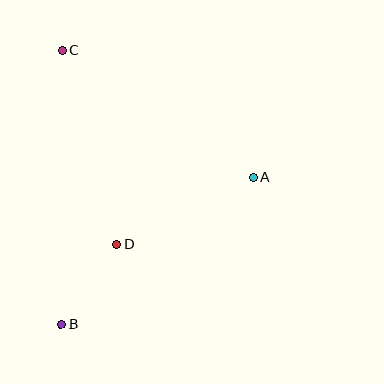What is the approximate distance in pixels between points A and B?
The distance between A and B is approximately 242 pixels.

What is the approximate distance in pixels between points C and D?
The distance between C and D is approximately 202 pixels.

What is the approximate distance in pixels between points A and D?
The distance between A and D is approximately 152 pixels.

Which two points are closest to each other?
Points B and D are closest to each other.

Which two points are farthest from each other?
Points B and C are farthest from each other.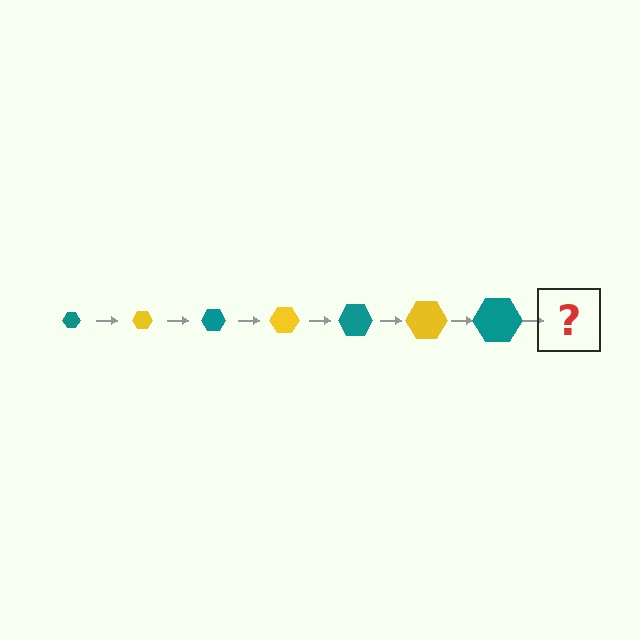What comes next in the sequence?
The next element should be a yellow hexagon, larger than the previous one.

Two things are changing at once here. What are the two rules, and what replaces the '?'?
The two rules are that the hexagon grows larger each step and the color cycles through teal and yellow. The '?' should be a yellow hexagon, larger than the previous one.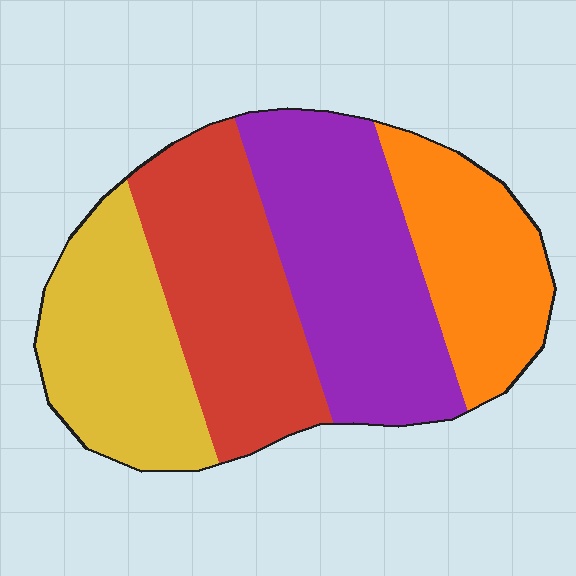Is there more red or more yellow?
Red.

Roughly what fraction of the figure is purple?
Purple covers 30% of the figure.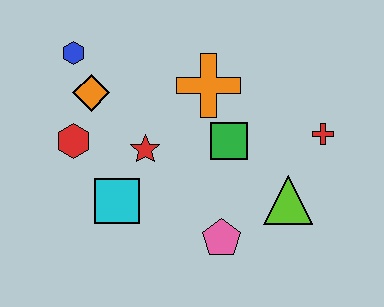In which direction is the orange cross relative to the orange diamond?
The orange cross is to the right of the orange diamond.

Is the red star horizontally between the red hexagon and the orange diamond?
No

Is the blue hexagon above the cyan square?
Yes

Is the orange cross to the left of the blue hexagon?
No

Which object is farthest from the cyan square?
The red cross is farthest from the cyan square.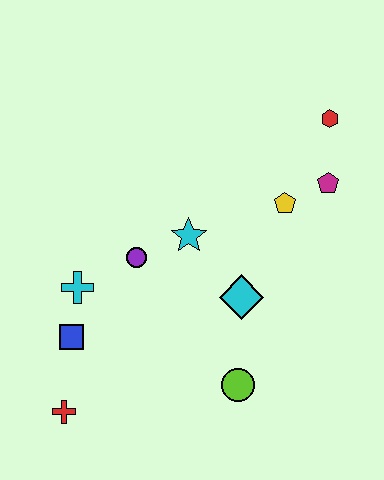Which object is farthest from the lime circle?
The red hexagon is farthest from the lime circle.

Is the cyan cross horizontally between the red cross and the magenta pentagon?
Yes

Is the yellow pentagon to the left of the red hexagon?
Yes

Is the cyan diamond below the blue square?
No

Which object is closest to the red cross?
The blue square is closest to the red cross.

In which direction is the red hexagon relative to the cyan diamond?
The red hexagon is above the cyan diamond.